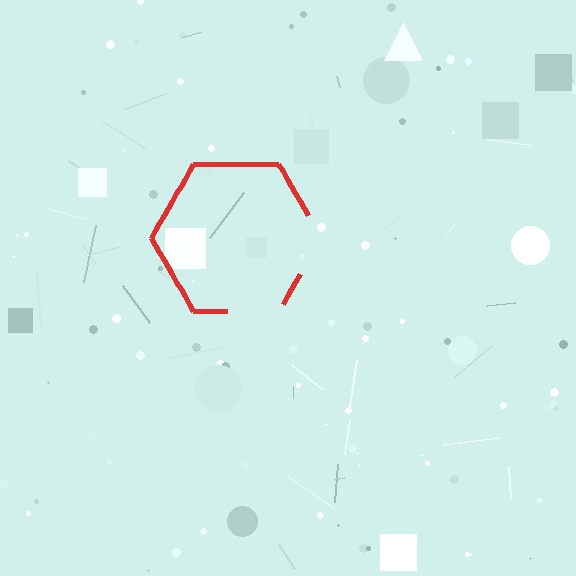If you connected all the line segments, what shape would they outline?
They would outline a hexagon.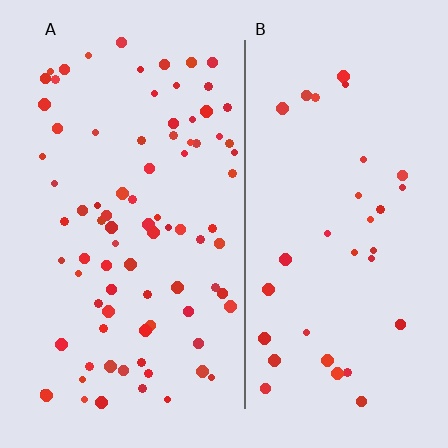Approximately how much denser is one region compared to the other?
Approximately 2.5× — region A over region B.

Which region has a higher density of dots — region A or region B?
A (the left).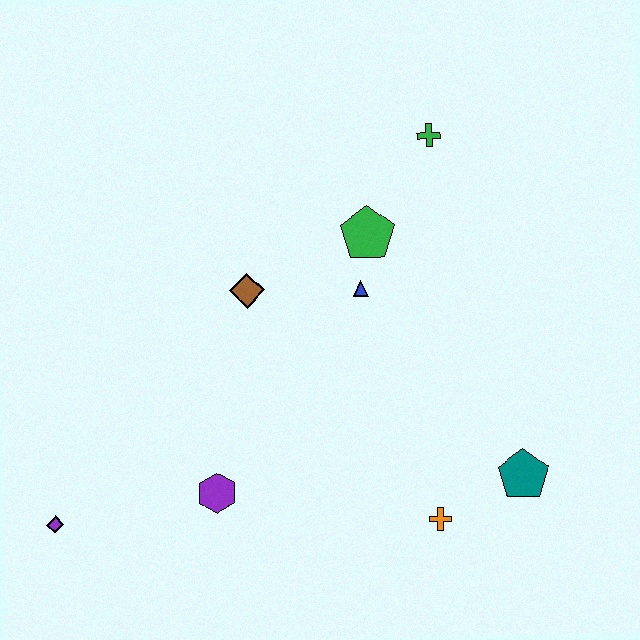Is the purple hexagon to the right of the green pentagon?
No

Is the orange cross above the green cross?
No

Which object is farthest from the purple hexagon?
The green cross is farthest from the purple hexagon.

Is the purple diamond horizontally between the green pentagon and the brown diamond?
No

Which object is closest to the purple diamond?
The purple hexagon is closest to the purple diamond.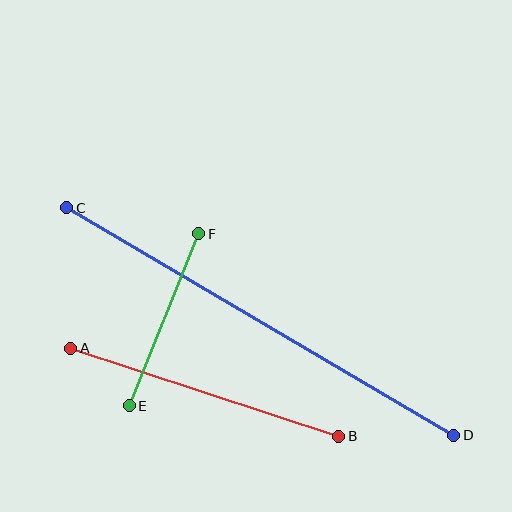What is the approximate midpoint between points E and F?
The midpoint is at approximately (164, 320) pixels.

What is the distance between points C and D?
The distance is approximately 449 pixels.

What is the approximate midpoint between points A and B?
The midpoint is at approximately (205, 392) pixels.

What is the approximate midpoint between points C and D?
The midpoint is at approximately (260, 321) pixels.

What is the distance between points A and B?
The distance is approximately 282 pixels.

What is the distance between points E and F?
The distance is approximately 185 pixels.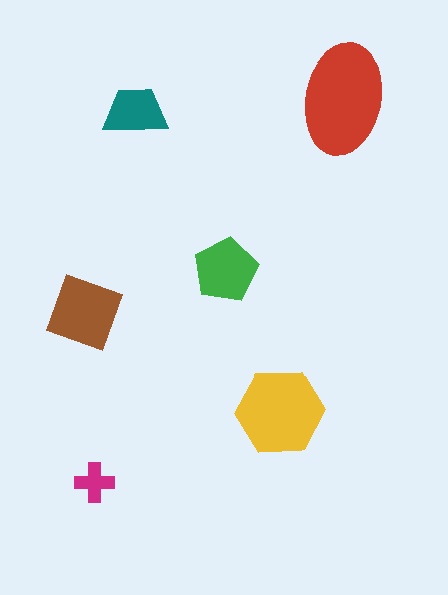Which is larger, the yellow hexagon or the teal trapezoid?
The yellow hexagon.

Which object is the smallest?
The magenta cross.